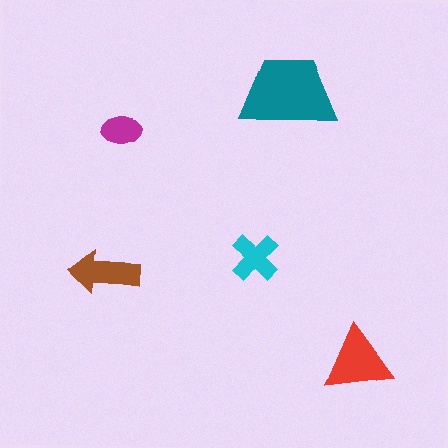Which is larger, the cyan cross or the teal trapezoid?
The teal trapezoid.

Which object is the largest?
The teal trapezoid.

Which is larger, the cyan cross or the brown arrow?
The brown arrow.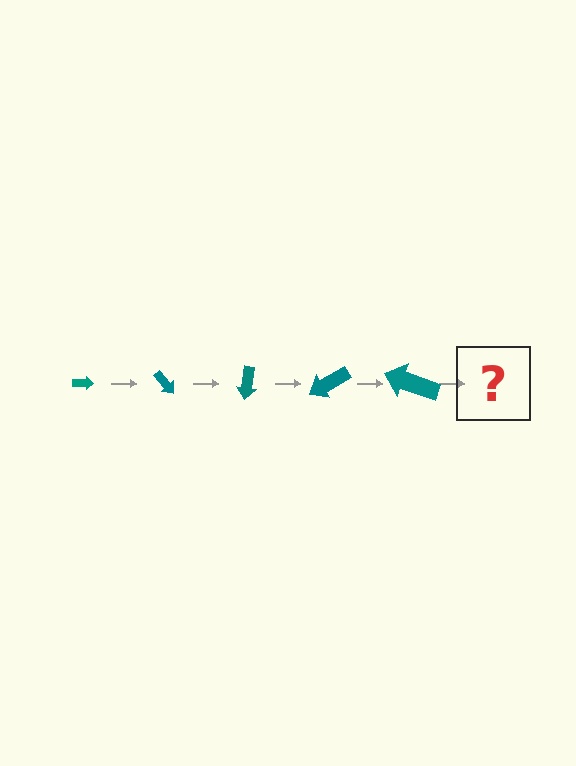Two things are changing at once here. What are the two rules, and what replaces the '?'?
The two rules are that the arrow grows larger each step and it rotates 50 degrees each step. The '?' should be an arrow, larger than the previous one and rotated 250 degrees from the start.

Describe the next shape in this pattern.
It should be an arrow, larger than the previous one and rotated 250 degrees from the start.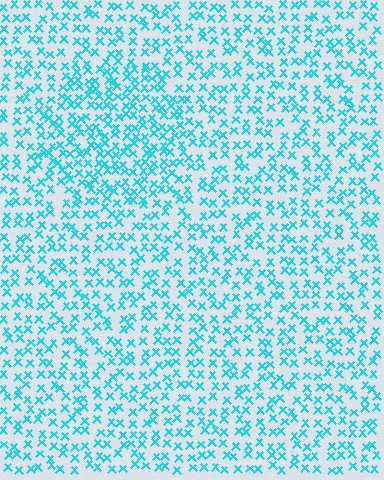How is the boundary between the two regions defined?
The boundary is defined by a change in element density (approximately 1.5x ratio). All elements are the same color, size, and shape.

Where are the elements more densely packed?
The elements are more densely packed inside the circle boundary.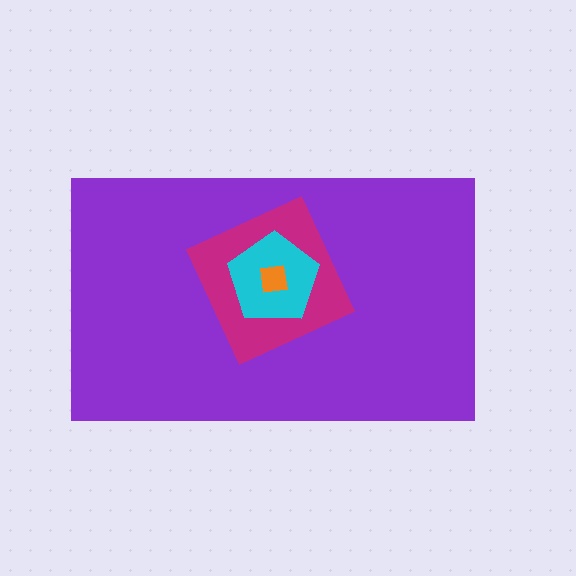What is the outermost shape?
The purple rectangle.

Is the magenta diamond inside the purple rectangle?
Yes.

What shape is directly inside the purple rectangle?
The magenta diamond.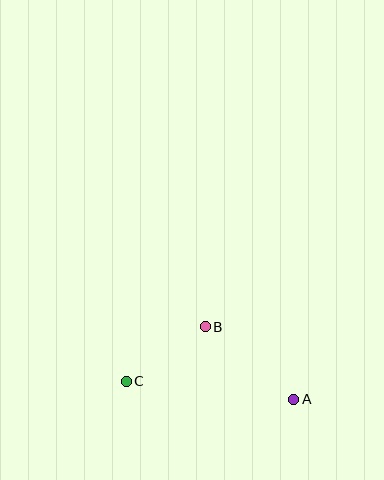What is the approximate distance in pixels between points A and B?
The distance between A and B is approximately 114 pixels.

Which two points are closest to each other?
Points B and C are closest to each other.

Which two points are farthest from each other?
Points A and C are farthest from each other.